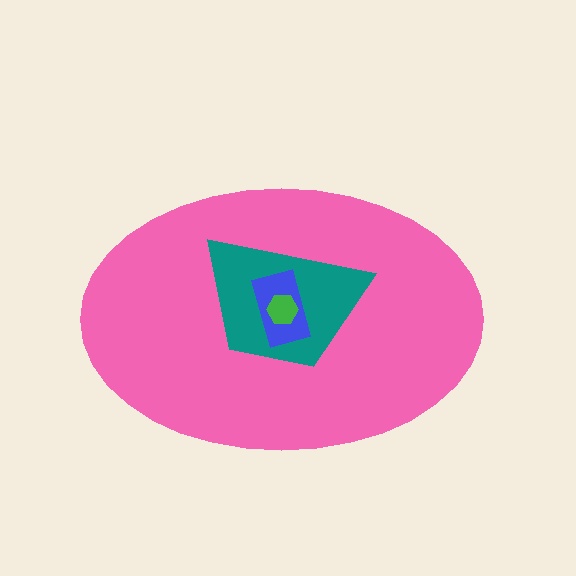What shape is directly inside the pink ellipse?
The teal trapezoid.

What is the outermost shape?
The pink ellipse.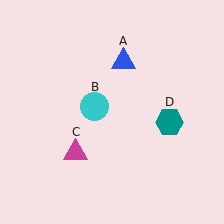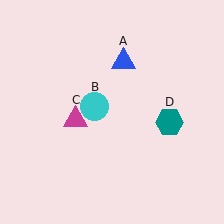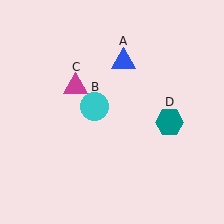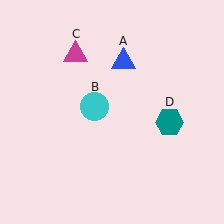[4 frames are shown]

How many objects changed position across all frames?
1 object changed position: magenta triangle (object C).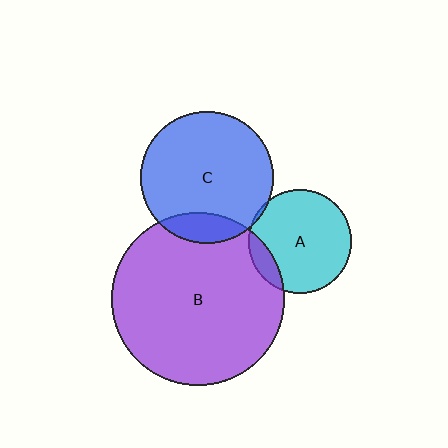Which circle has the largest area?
Circle B (purple).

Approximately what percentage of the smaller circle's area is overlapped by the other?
Approximately 5%.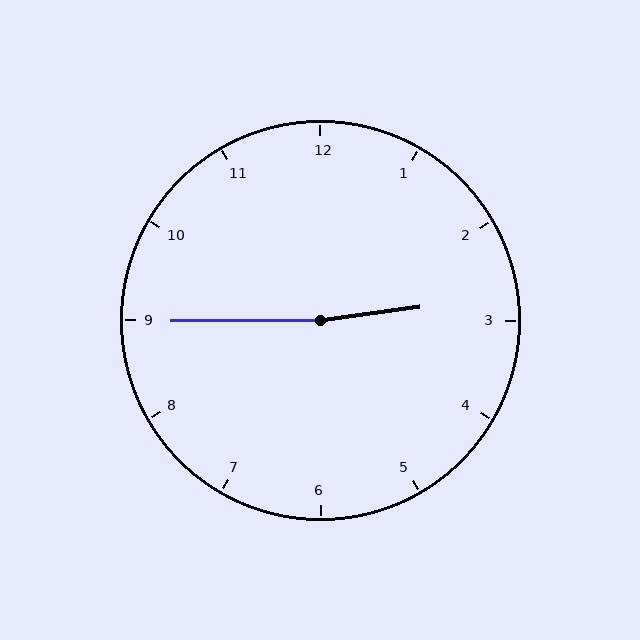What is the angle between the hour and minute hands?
Approximately 172 degrees.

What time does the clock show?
2:45.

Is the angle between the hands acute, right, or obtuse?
It is obtuse.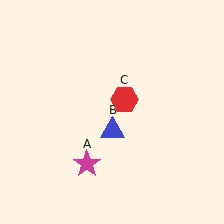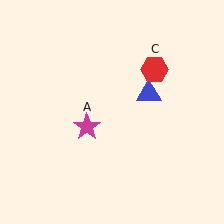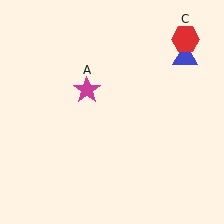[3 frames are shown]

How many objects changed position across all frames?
3 objects changed position: magenta star (object A), blue triangle (object B), red hexagon (object C).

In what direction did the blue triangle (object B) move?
The blue triangle (object B) moved up and to the right.